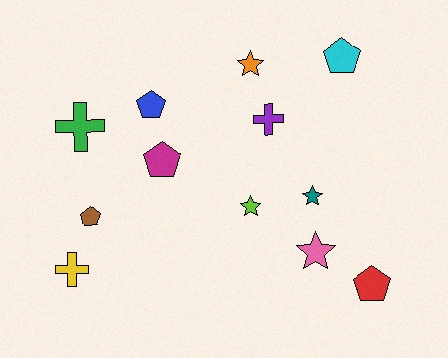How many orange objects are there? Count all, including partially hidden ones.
There is 1 orange object.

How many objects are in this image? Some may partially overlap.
There are 12 objects.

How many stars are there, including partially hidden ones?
There are 4 stars.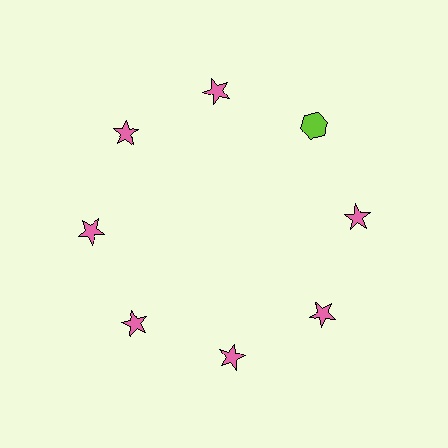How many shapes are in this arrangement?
There are 8 shapes arranged in a ring pattern.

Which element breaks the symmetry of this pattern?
The lime hexagon at roughly the 2 o'clock position breaks the symmetry. All other shapes are pink stars.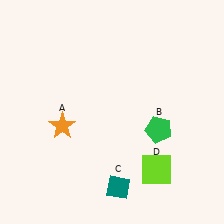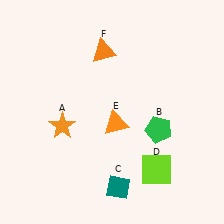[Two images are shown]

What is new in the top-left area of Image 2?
An orange triangle (F) was added in the top-left area of Image 2.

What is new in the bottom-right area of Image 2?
An orange triangle (E) was added in the bottom-right area of Image 2.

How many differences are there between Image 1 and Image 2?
There are 2 differences between the two images.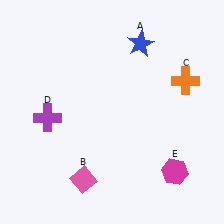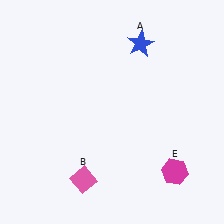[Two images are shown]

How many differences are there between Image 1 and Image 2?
There are 2 differences between the two images.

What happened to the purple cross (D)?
The purple cross (D) was removed in Image 2. It was in the bottom-left area of Image 1.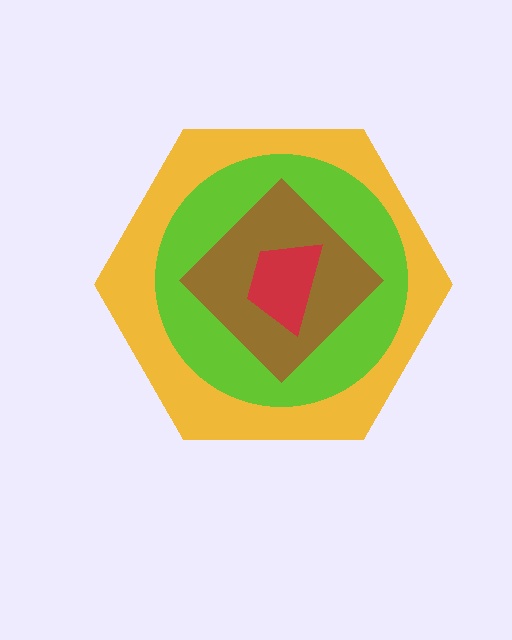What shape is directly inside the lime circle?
The brown diamond.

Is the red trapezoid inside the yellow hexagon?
Yes.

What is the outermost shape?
The yellow hexagon.